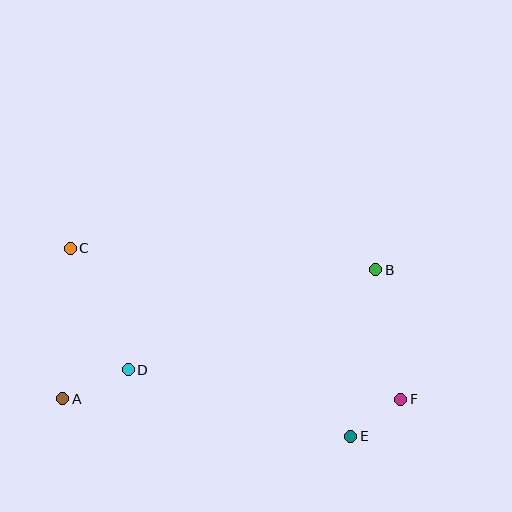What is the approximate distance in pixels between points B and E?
The distance between B and E is approximately 168 pixels.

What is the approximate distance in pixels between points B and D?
The distance between B and D is approximately 267 pixels.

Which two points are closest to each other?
Points E and F are closest to each other.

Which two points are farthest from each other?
Points C and F are farthest from each other.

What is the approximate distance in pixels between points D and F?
The distance between D and F is approximately 274 pixels.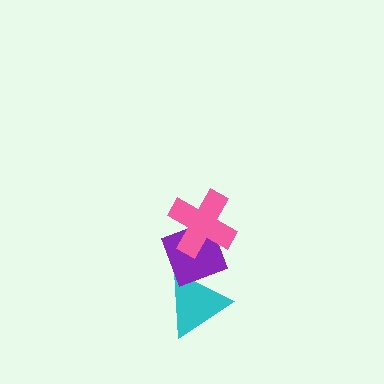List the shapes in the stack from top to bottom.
From top to bottom: the pink cross, the purple diamond, the cyan triangle.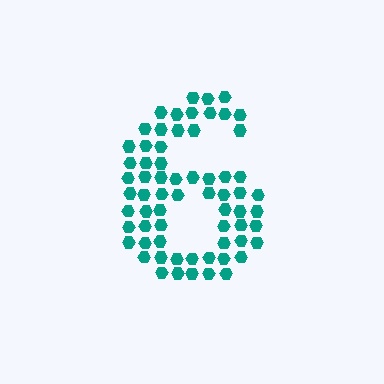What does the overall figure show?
The overall figure shows the digit 6.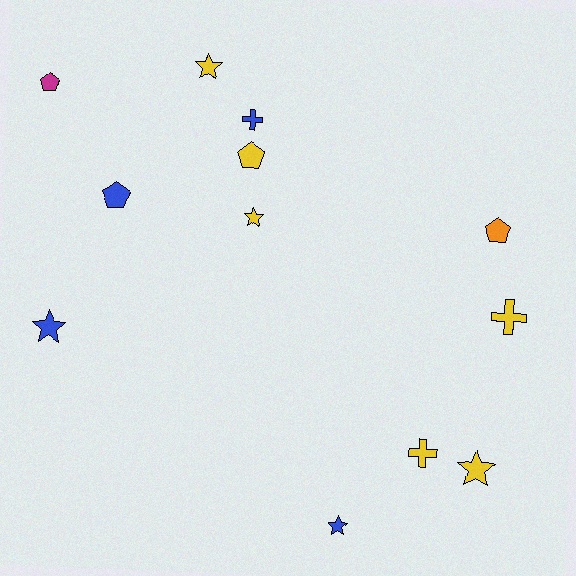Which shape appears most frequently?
Star, with 5 objects.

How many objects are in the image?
There are 12 objects.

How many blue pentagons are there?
There is 1 blue pentagon.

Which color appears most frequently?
Yellow, with 6 objects.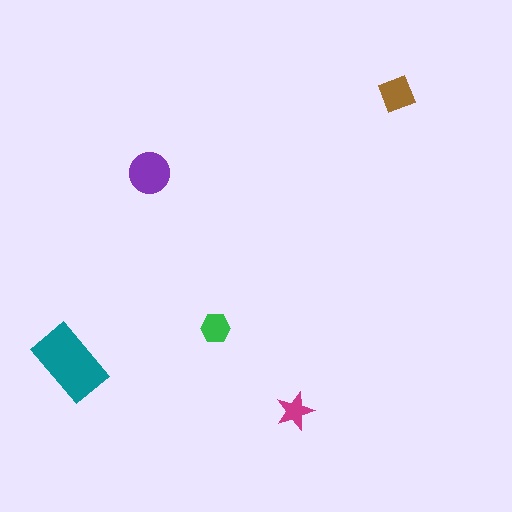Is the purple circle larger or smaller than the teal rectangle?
Smaller.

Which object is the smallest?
The magenta star.